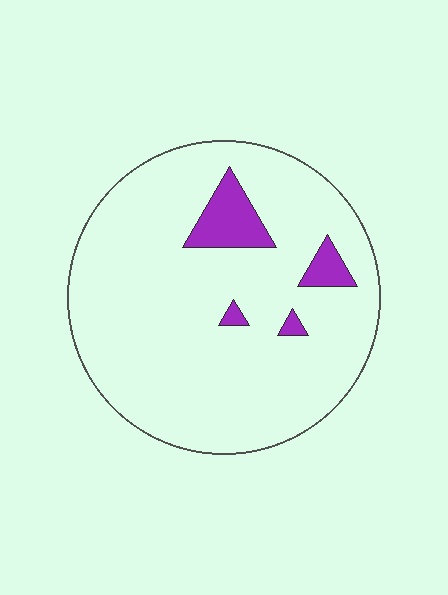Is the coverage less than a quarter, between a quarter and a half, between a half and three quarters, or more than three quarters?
Less than a quarter.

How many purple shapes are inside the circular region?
4.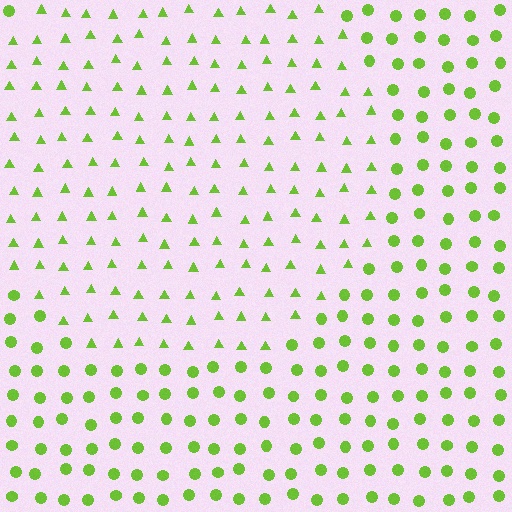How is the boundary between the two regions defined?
The boundary is defined by a change in element shape: triangles inside vs. circles outside. All elements share the same color and spacing.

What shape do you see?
I see a circle.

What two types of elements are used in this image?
The image uses triangles inside the circle region and circles outside it.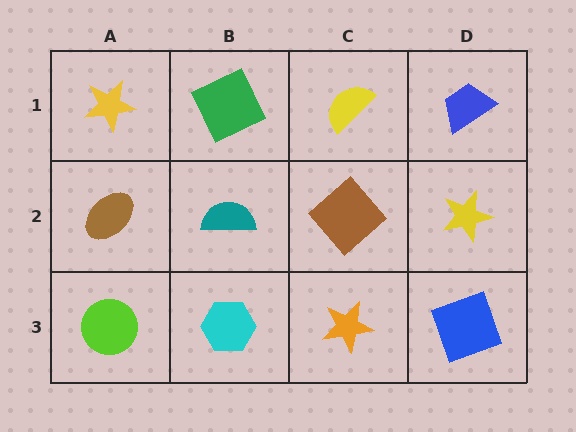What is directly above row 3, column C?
A brown diamond.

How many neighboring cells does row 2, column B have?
4.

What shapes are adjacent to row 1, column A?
A brown ellipse (row 2, column A), a green square (row 1, column B).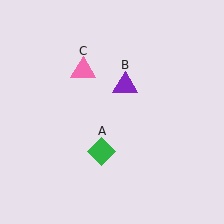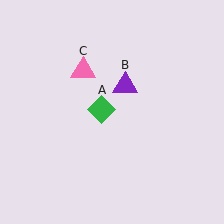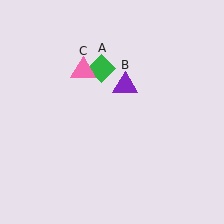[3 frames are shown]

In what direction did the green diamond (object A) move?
The green diamond (object A) moved up.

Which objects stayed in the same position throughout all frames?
Purple triangle (object B) and pink triangle (object C) remained stationary.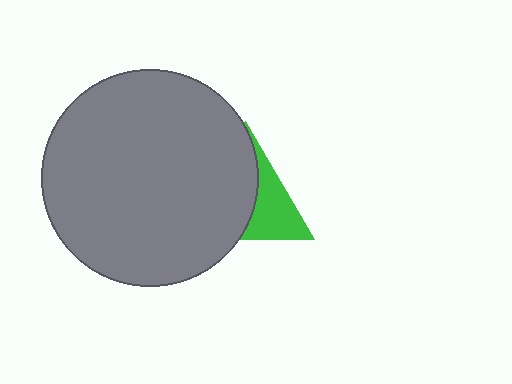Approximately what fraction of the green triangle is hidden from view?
Roughly 61% of the green triangle is hidden behind the gray circle.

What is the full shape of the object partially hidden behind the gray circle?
The partially hidden object is a green triangle.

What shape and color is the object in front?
The object in front is a gray circle.